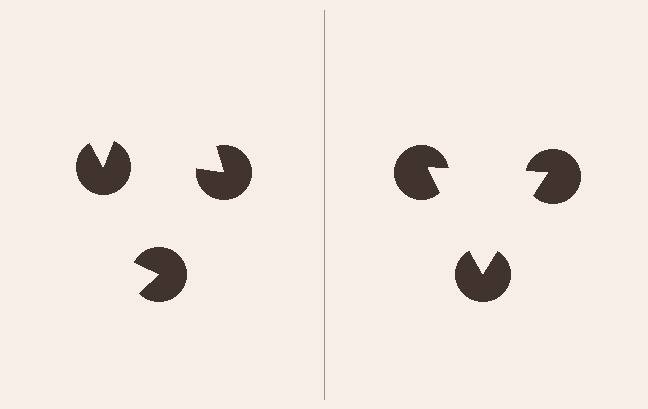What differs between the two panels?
The pac-man discs are positioned identically on both sides; only the wedge orientations differ. On the right they align to a triangle; on the left they are misaligned.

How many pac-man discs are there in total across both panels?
6 — 3 on each side.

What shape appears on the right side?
An illusory triangle.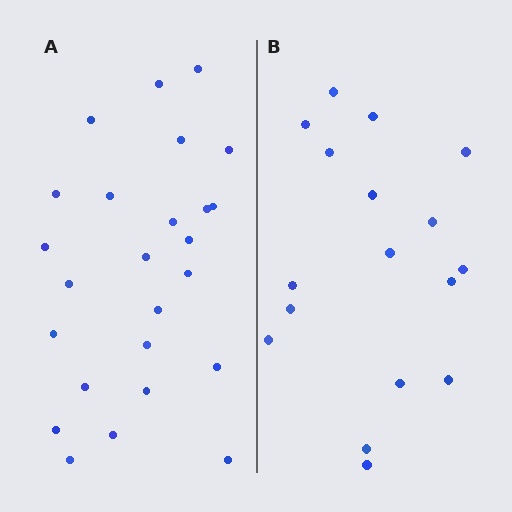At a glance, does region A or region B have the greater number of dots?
Region A (the left region) has more dots.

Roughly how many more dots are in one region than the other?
Region A has roughly 8 or so more dots than region B.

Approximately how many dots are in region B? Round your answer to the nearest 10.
About 20 dots. (The exact count is 17, which rounds to 20.)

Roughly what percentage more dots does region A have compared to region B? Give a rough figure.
About 45% more.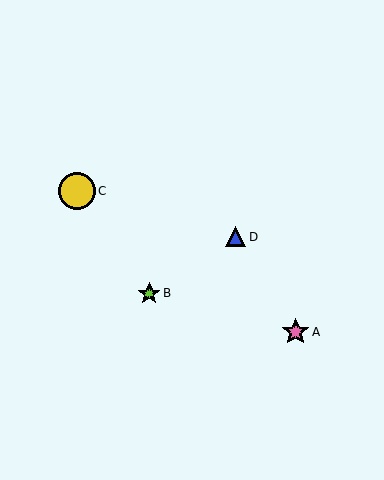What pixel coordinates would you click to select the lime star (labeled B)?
Click at (149, 293) to select the lime star B.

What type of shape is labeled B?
Shape B is a lime star.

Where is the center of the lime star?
The center of the lime star is at (149, 293).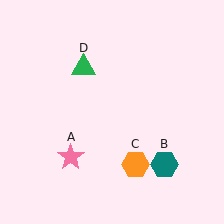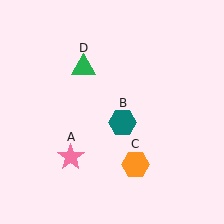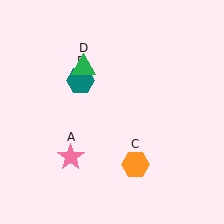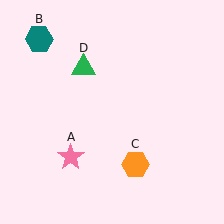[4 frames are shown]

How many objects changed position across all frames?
1 object changed position: teal hexagon (object B).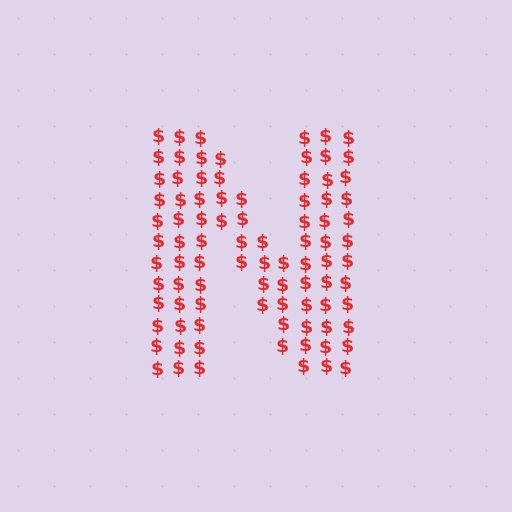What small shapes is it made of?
It is made of small dollar signs.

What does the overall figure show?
The overall figure shows the letter N.